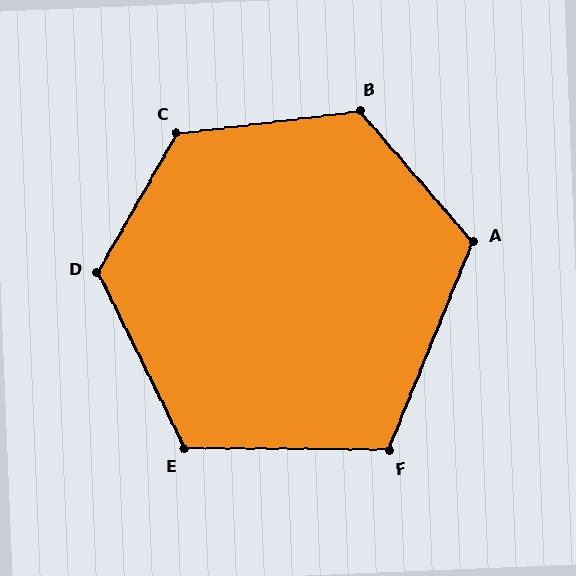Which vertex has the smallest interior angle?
F, at approximately 111 degrees.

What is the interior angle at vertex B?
Approximately 124 degrees (obtuse).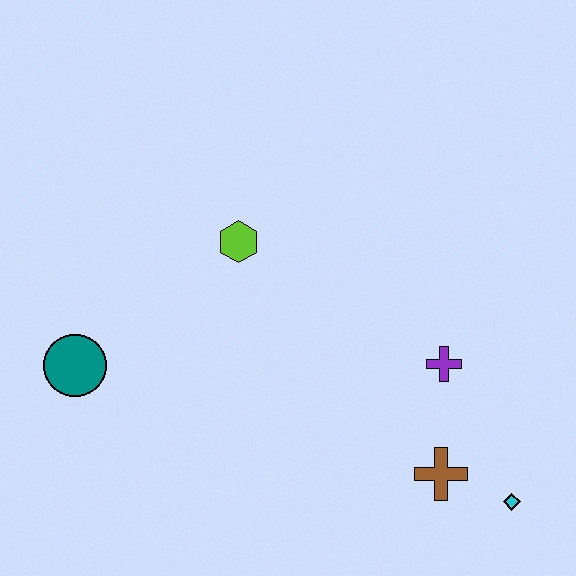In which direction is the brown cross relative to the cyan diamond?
The brown cross is to the left of the cyan diamond.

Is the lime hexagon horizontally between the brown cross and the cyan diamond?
No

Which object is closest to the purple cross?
The brown cross is closest to the purple cross.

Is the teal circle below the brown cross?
No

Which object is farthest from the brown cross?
The teal circle is farthest from the brown cross.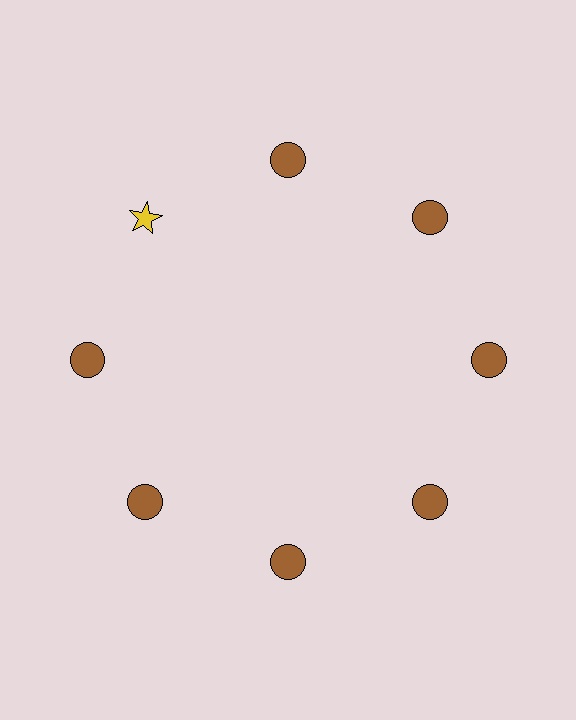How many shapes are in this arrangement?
There are 8 shapes arranged in a ring pattern.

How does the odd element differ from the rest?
It differs in both color (yellow instead of brown) and shape (star instead of circle).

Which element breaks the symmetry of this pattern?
The yellow star at roughly the 10 o'clock position breaks the symmetry. All other shapes are brown circles.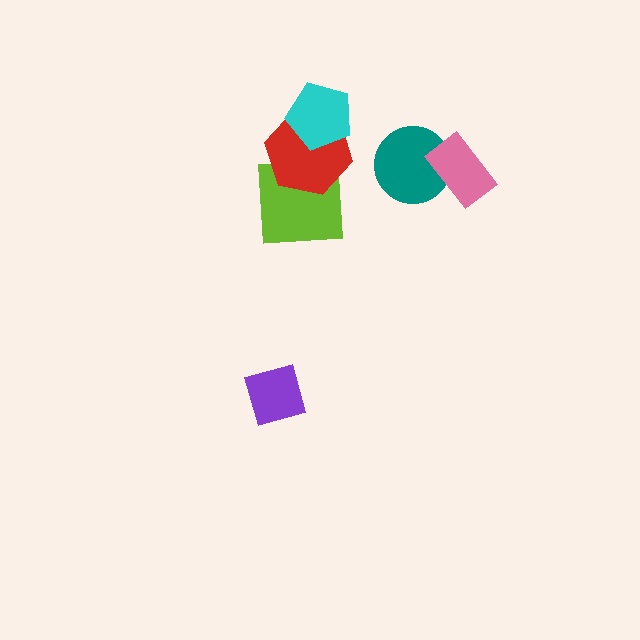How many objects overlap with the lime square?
1 object overlaps with the lime square.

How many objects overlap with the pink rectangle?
1 object overlaps with the pink rectangle.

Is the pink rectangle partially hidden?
No, no other shape covers it.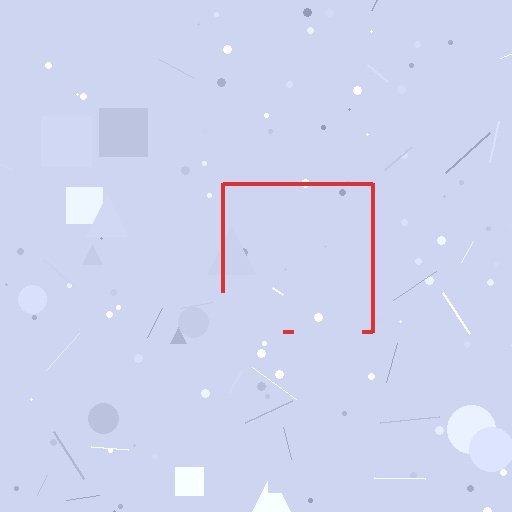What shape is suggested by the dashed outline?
The dashed outline suggests a square.